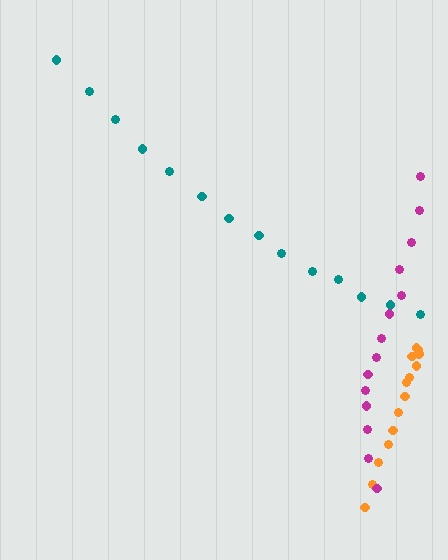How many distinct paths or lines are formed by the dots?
There are 3 distinct paths.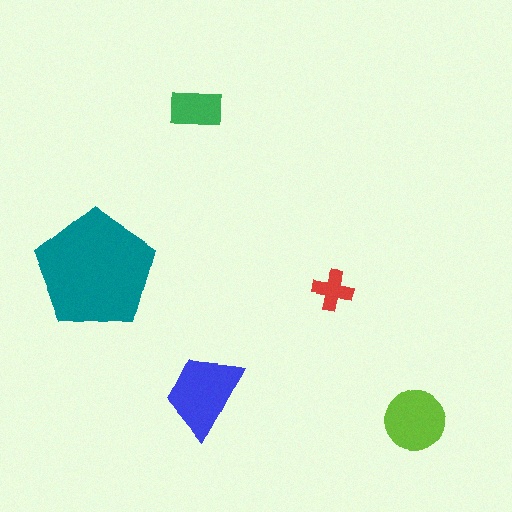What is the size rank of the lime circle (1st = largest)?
3rd.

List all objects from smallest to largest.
The red cross, the green rectangle, the lime circle, the blue trapezoid, the teal pentagon.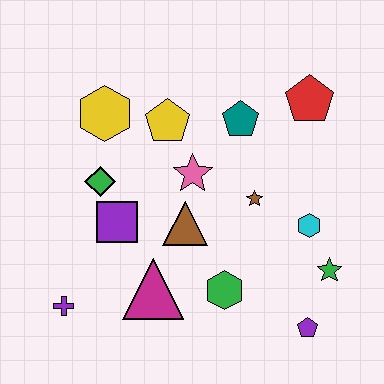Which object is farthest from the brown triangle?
The red pentagon is farthest from the brown triangle.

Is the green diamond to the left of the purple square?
Yes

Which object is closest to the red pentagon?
The teal pentagon is closest to the red pentagon.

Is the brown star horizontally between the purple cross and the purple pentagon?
Yes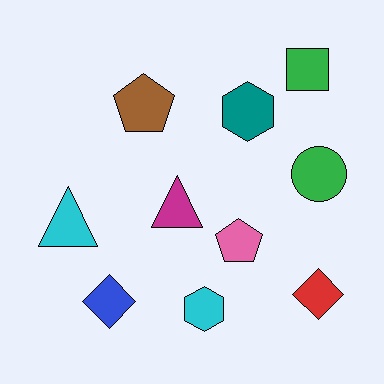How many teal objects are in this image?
There is 1 teal object.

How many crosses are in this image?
There are no crosses.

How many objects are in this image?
There are 10 objects.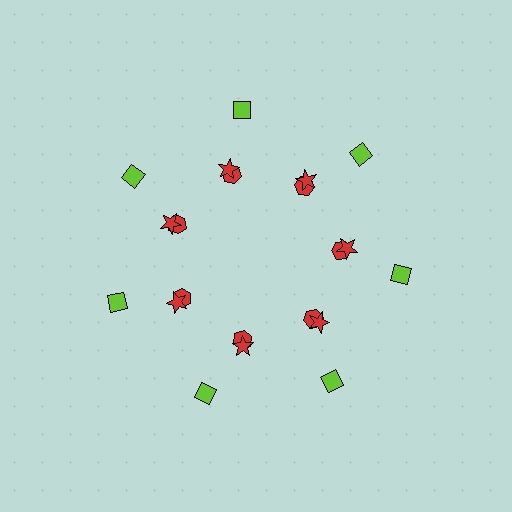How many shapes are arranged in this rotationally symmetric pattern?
There are 21 shapes, arranged in 7 groups of 3.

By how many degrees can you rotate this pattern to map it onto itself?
The pattern maps onto itself every 51 degrees of rotation.